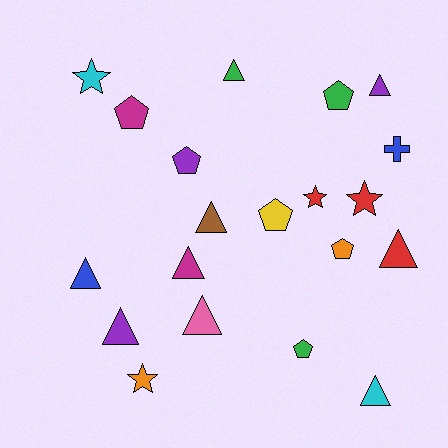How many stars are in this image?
There are 4 stars.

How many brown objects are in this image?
There is 1 brown object.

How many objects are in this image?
There are 20 objects.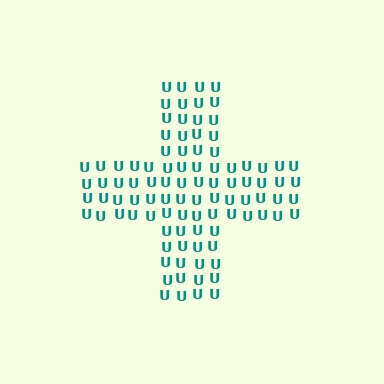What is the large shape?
The large shape is a cross.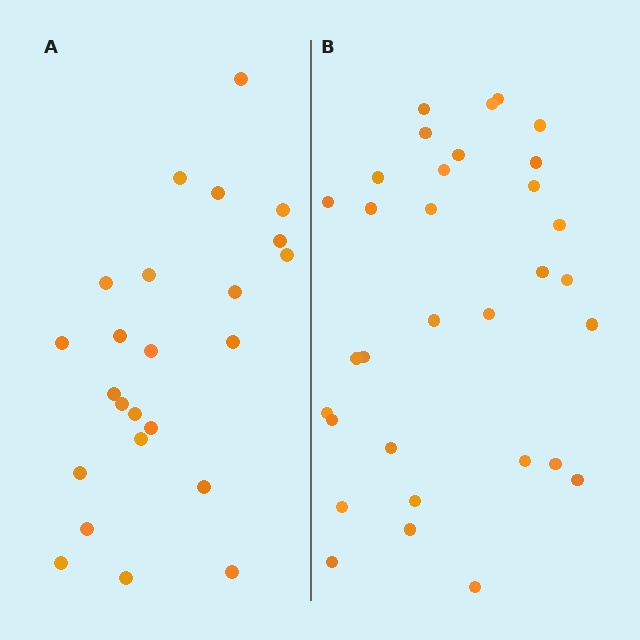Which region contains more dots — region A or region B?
Region B (the right region) has more dots.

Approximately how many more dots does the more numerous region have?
Region B has roughly 8 or so more dots than region A.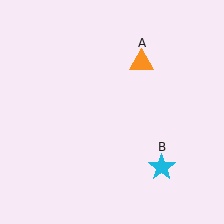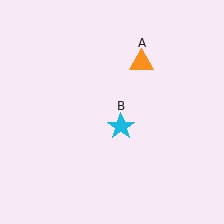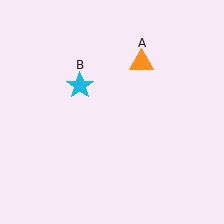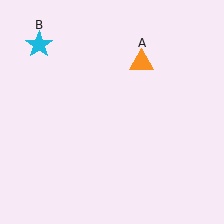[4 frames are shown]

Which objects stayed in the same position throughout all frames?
Orange triangle (object A) remained stationary.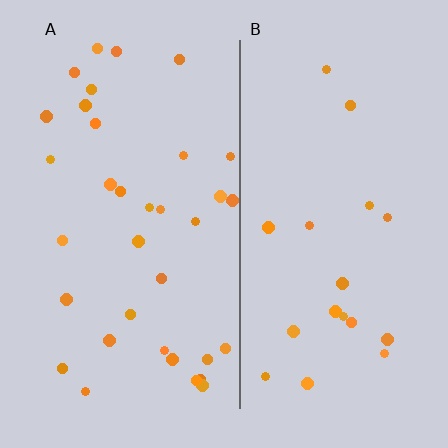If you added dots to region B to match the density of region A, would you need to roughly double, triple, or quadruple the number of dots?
Approximately double.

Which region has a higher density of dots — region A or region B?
A (the left).